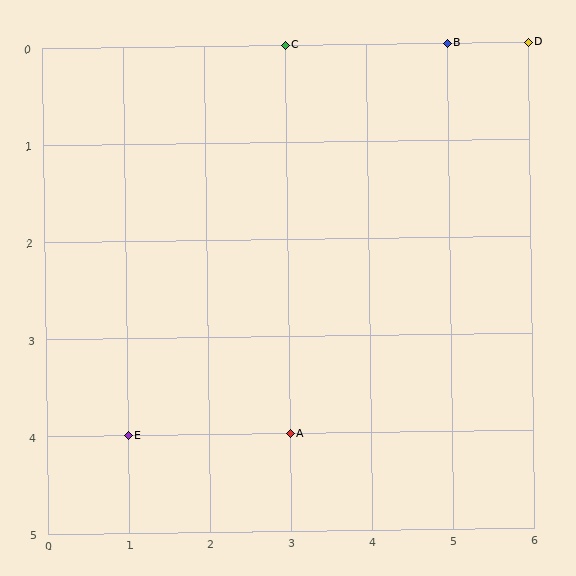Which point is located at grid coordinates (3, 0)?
Point C is at (3, 0).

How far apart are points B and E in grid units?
Points B and E are 4 columns and 4 rows apart (about 5.7 grid units diagonally).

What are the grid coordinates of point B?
Point B is at grid coordinates (5, 0).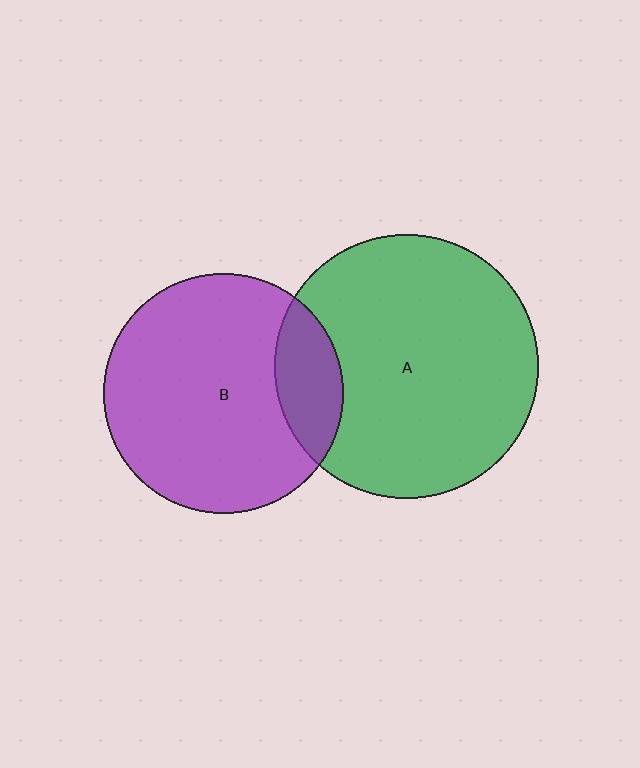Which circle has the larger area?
Circle A (green).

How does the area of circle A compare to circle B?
Approximately 1.2 times.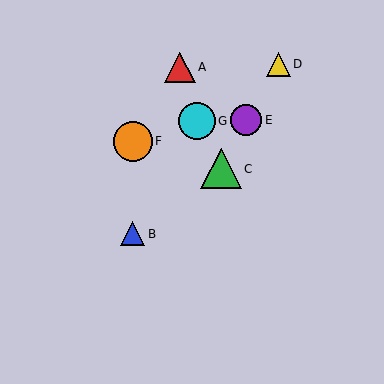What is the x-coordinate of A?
Object A is at x≈180.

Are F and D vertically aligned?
No, F is at x≈133 and D is at x≈278.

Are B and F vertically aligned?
Yes, both are at x≈133.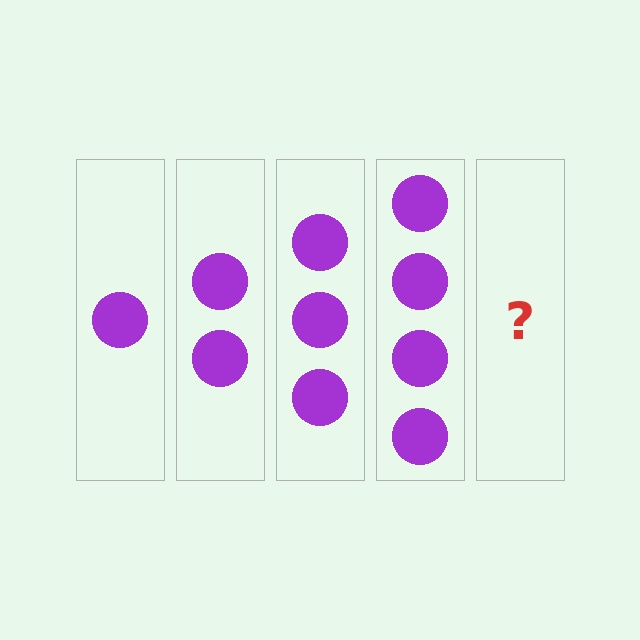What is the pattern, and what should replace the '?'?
The pattern is that each step adds one more circle. The '?' should be 5 circles.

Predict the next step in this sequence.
The next step is 5 circles.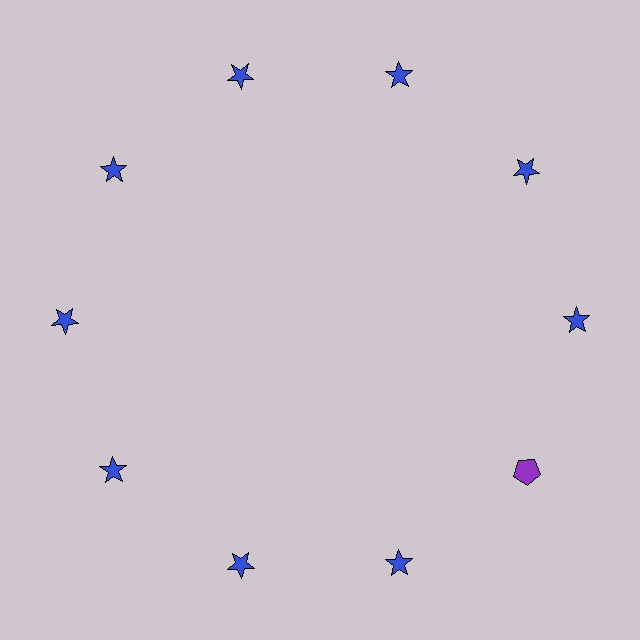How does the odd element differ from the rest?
It differs in both color (purple instead of blue) and shape (pentagon instead of star).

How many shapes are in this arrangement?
There are 10 shapes arranged in a ring pattern.